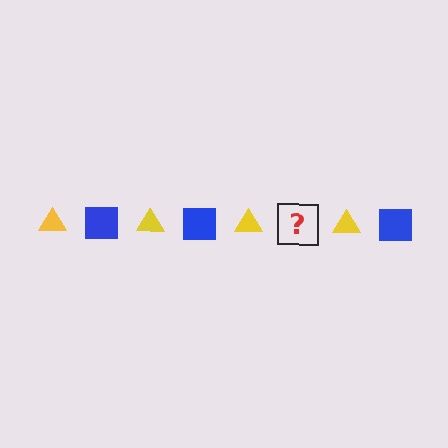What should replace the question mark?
The question mark should be replaced with a blue square.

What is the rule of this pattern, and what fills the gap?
The rule is that the pattern alternates between yellow triangle and blue square. The gap should be filled with a blue square.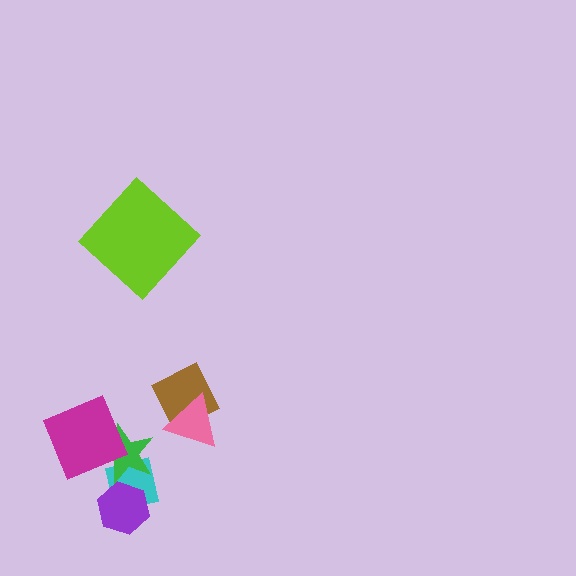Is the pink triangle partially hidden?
No, no other shape covers it.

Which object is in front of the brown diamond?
The pink triangle is in front of the brown diamond.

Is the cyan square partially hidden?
Yes, it is partially covered by another shape.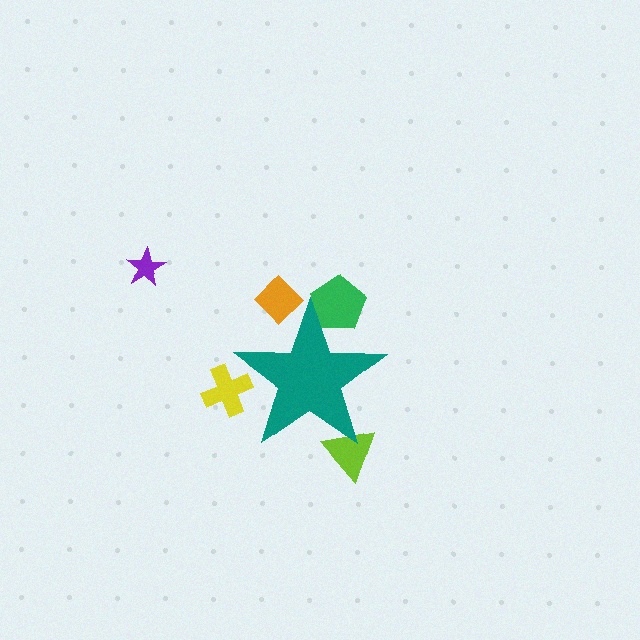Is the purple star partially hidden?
No, the purple star is fully visible.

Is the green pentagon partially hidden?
Yes, the green pentagon is partially hidden behind the teal star.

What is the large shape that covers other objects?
A teal star.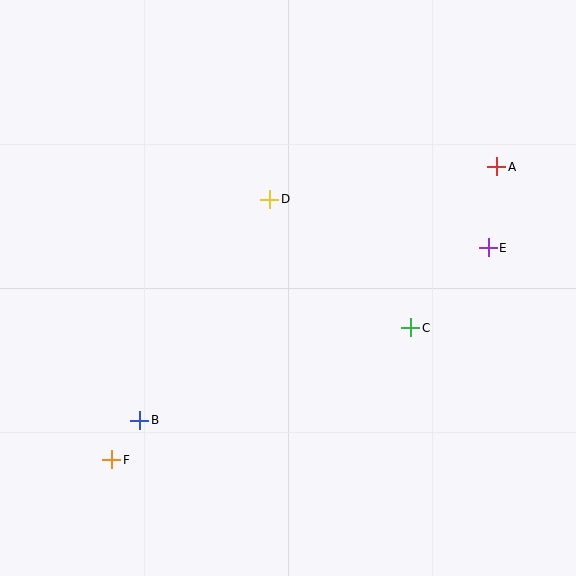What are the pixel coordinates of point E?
Point E is at (488, 248).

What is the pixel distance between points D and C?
The distance between D and C is 190 pixels.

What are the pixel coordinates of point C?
Point C is at (411, 328).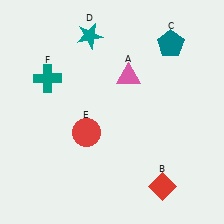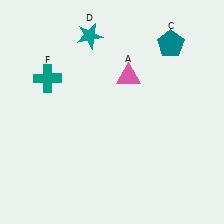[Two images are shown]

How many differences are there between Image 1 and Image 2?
There are 2 differences between the two images.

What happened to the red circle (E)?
The red circle (E) was removed in Image 2. It was in the bottom-left area of Image 1.